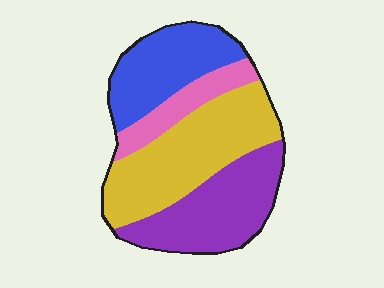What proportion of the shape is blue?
Blue takes up about one quarter (1/4) of the shape.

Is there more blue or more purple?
Purple.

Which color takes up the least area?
Pink, at roughly 10%.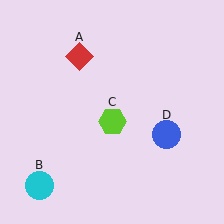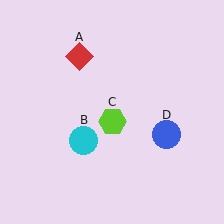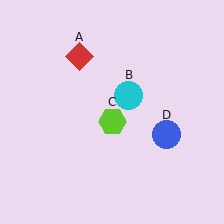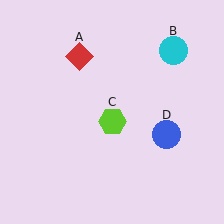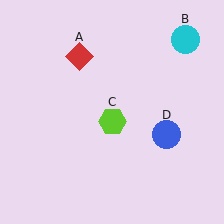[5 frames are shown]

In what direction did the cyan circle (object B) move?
The cyan circle (object B) moved up and to the right.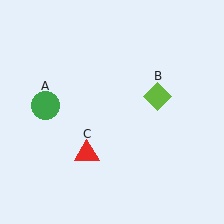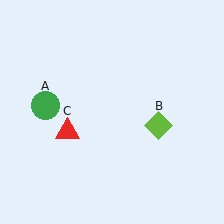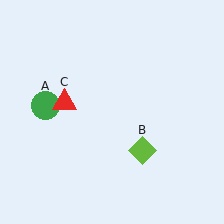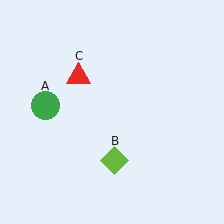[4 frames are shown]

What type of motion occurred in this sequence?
The lime diamond (object B), red triangle (object C) rotated clockwise around the center of the scene.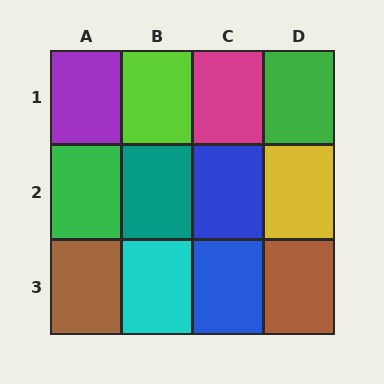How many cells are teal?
1 cell is teal.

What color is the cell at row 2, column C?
Blue.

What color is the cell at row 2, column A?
Green.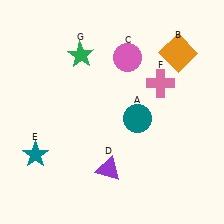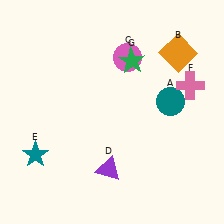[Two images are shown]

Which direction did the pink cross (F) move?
The pink cross (F) moved right.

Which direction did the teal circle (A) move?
The teal circle (A) moved right.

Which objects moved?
The objects that moved are: the teal circle (A), the pink cross (F), the green star (G).